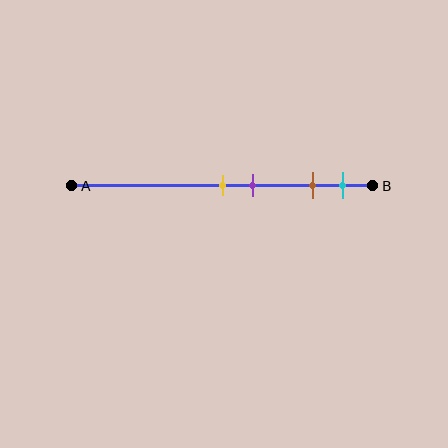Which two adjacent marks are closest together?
The yellow and purple marks are the closest adjacent pair.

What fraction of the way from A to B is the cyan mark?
The cyan mark is approximately 90% (0.9) of the way from A to B.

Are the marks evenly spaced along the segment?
No, the marks are not evenly spaced.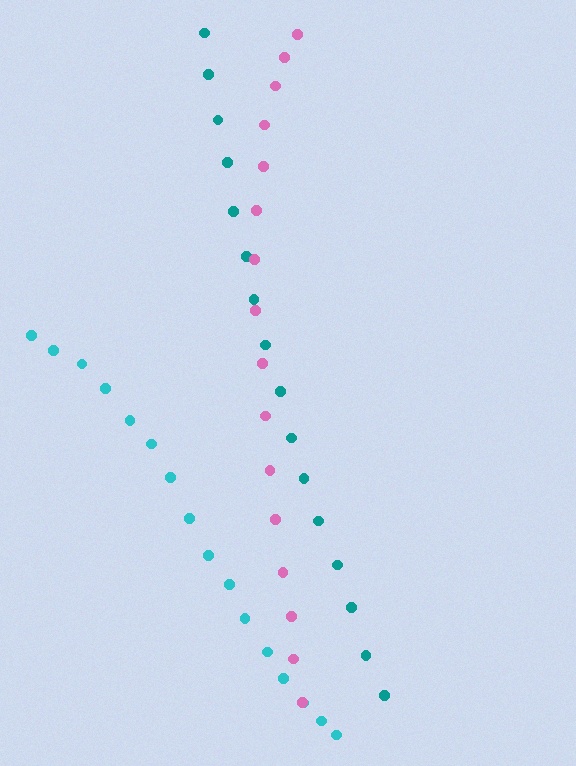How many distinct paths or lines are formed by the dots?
There are 3 distinct paths.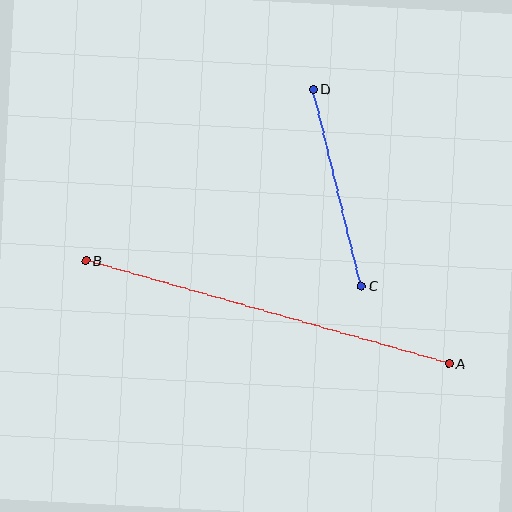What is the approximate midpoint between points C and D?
The midpoint is at approximately (337, 187) pixels.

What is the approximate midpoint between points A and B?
The midpoint is at approximately (267, 312) pixels.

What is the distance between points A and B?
The distance is approximately 377 pixels.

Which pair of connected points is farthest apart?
Points A and B are farthest apart.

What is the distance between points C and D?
The distance is approximately 202 pixels.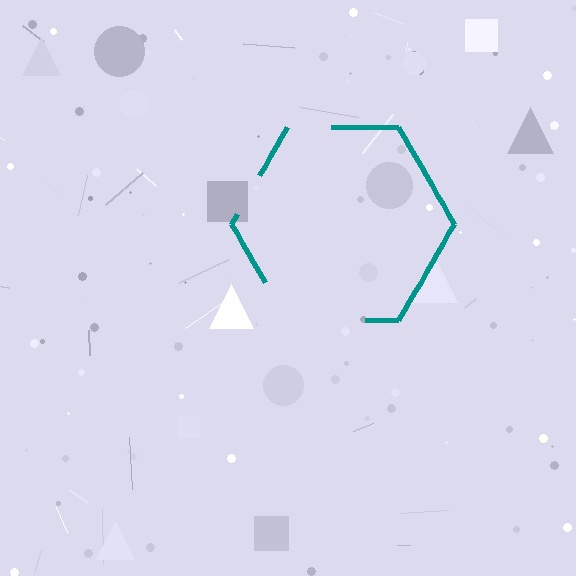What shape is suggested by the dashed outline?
The dashed outline suggests a hexagon.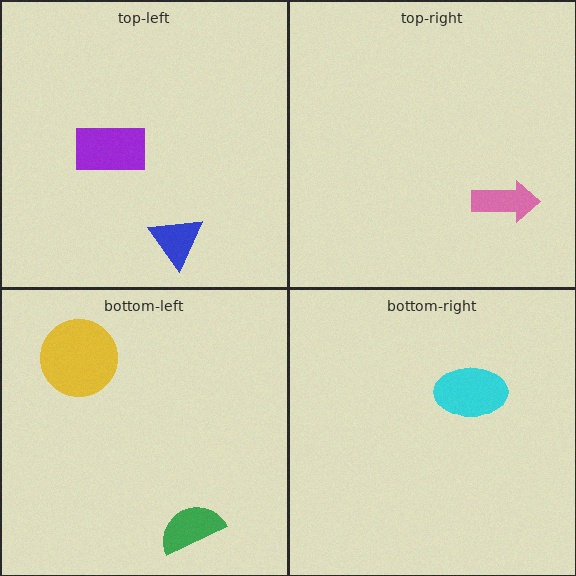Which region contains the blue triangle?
The top-left region.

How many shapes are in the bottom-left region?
2.